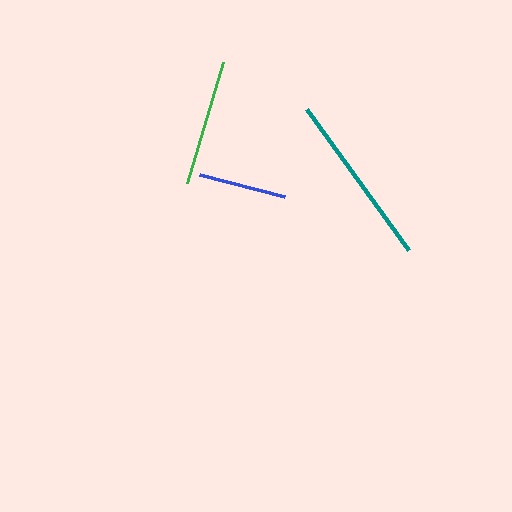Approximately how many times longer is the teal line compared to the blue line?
The teal line is approximately 2.0 times the length of the blue line.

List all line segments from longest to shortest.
From longest to shortest: teal, green, blue.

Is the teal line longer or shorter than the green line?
The teal line is longer than the green line.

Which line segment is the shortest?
The blue line is the shortest at approximately 88 pixels.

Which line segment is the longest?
The teal line is the longest at approximately 174 pixels.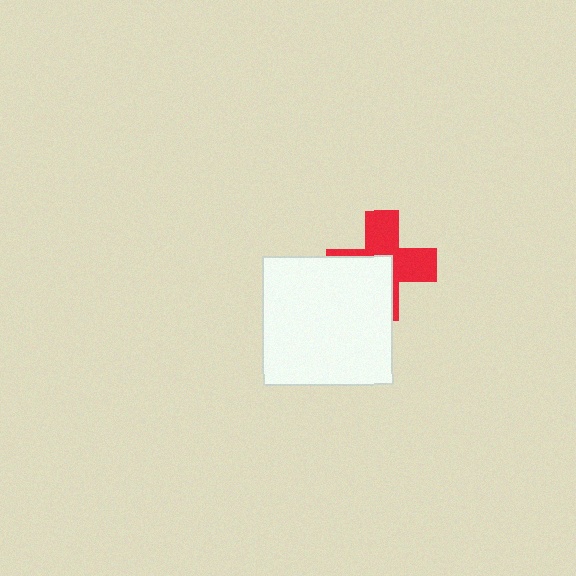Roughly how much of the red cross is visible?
About half of it is visible (roughly 54%).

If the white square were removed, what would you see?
You would see the complete red cross.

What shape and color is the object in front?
The object in front is a white square.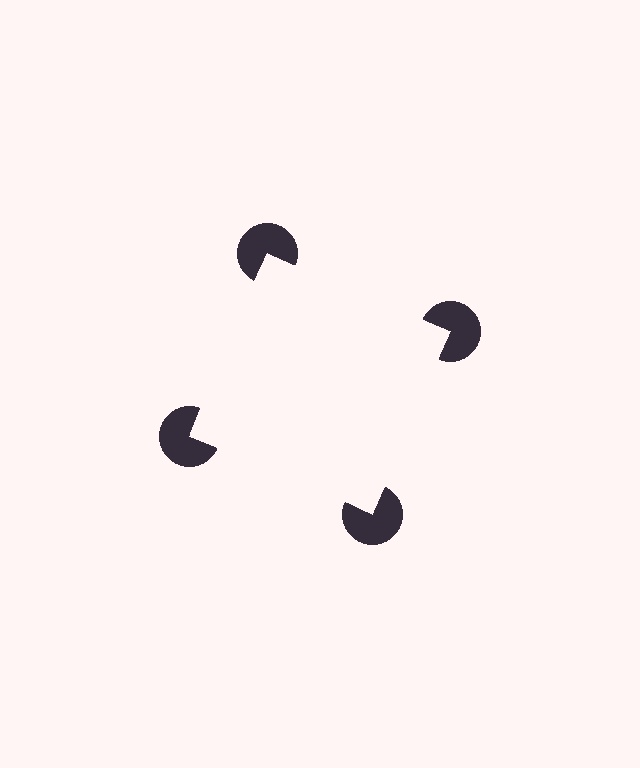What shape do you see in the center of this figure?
An illusory square — its edges are inferred from the aligned wedge cuts in the pac-man discs, not physically drawn.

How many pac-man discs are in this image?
There are 4 — one at each vertex of the illusory square.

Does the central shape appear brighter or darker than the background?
It typically appears slightly brighter than the background, even though no actual brightness change is drawn.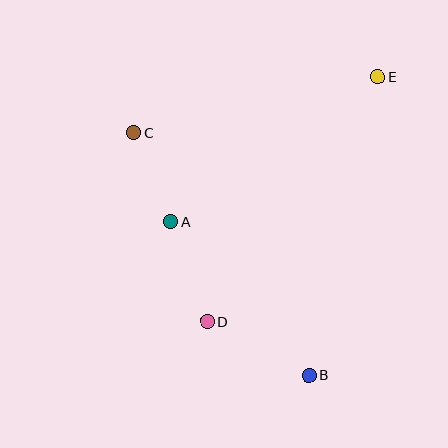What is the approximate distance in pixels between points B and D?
The distance between B and D is approximately 115 pixels.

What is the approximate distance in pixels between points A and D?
The distance between A and D is approximately 106 pixels.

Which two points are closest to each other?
Points A and C are closest to each other.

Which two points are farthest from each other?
Points B and E are farthest from each other.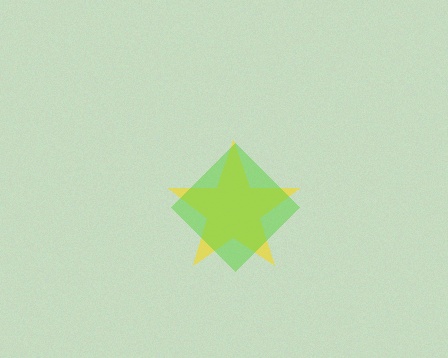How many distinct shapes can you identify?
There are 2 distinct shapes: a yellow star, a lime diamond.